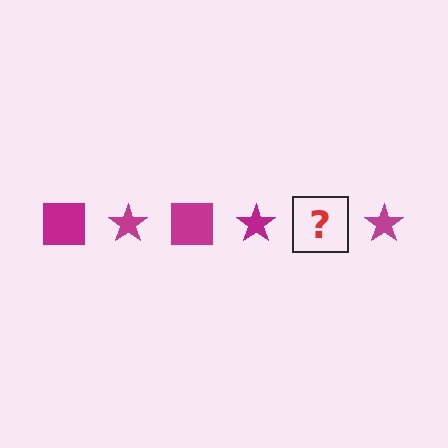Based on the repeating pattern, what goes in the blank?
The blank should be a magenta square.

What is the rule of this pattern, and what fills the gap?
The rule is that the pattern cycles through square, star shapes in magenta. The gap should be filled with a magenta square.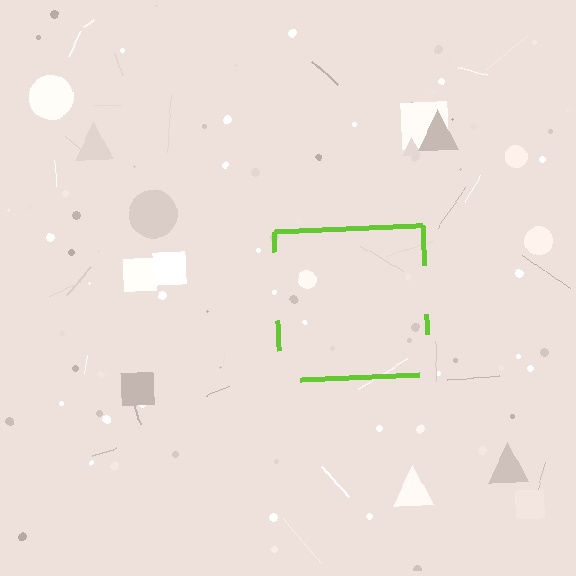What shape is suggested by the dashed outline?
The dashed outline suggests a square.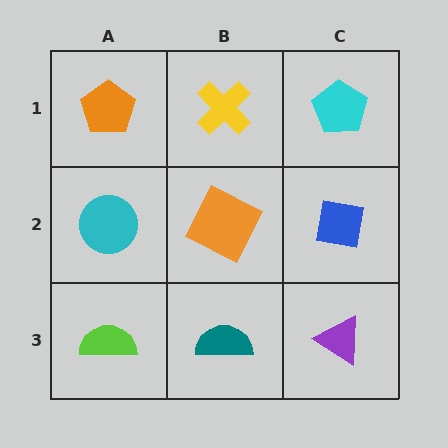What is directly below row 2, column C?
A purple triangle.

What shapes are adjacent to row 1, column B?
An orange square (row 2, column B), an orange pentagon (row 1, column A), a cyan pentagon (row 1, column C).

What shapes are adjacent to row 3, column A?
A cyan circle (row 2, column A), a teal semicircle (row 3, column B).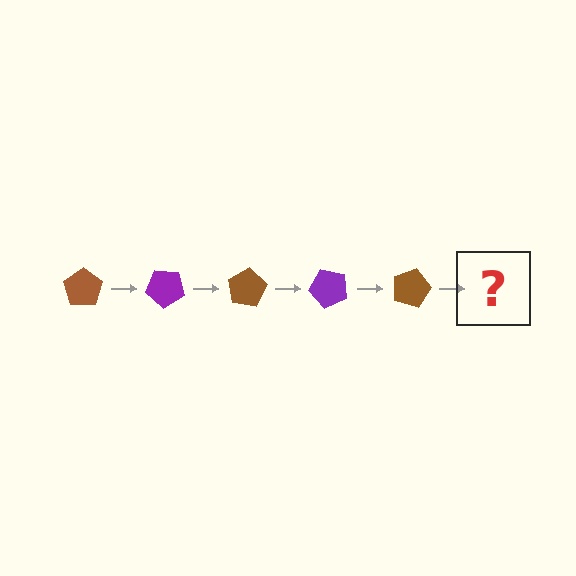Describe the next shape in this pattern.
It should be a purple pentagon, rotated 200 degrees from the start.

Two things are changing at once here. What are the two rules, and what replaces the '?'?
The two rules are that it rotates 40 degrees each step and the color cycles through brown and purple. The '?' should be a purple pentagon, rotated 200 degrees from the start.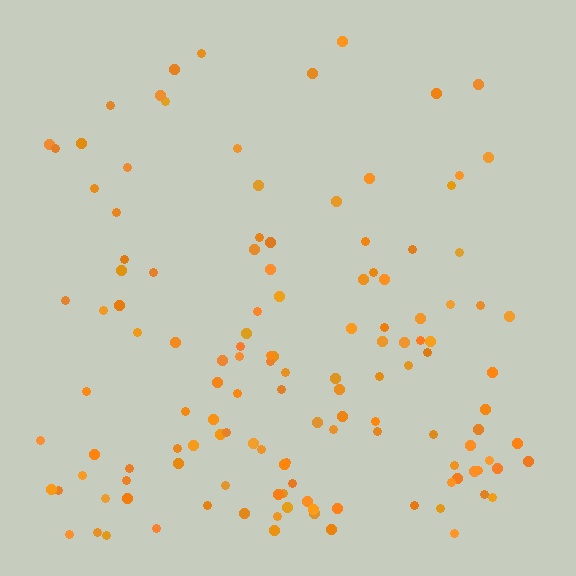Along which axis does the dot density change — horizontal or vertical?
Vertical.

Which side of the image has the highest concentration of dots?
The bottom.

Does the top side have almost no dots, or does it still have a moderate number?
Still a moderate number, just noticeably fewer than the bottom.